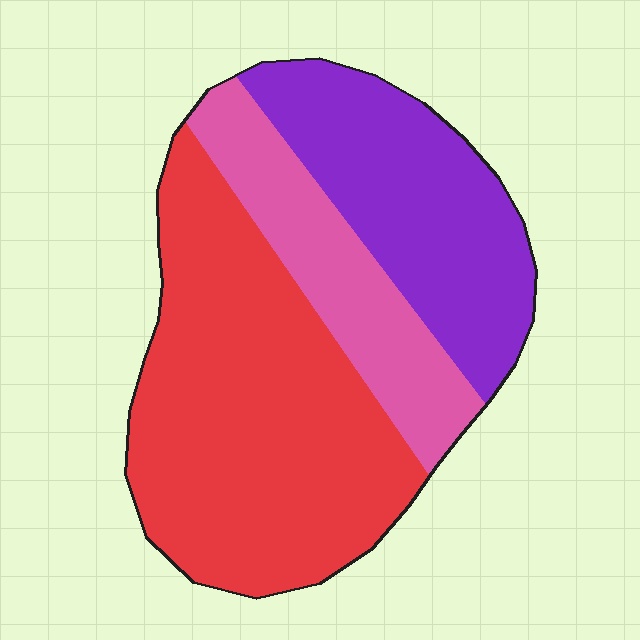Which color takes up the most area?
Red, at roughly 50%.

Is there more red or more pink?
Red.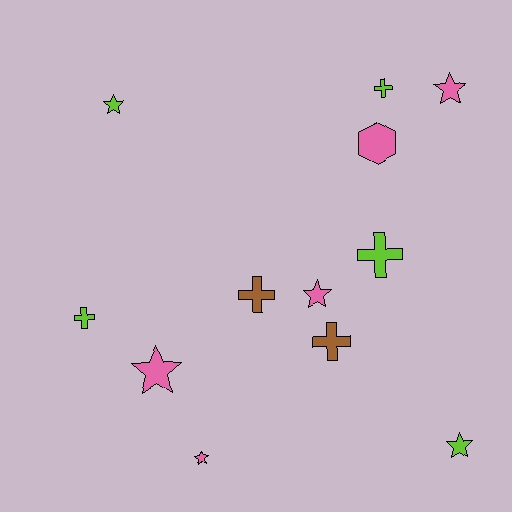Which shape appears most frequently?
Star, with 6 objects.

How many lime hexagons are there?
There are no lime hexagons.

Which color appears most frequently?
Lime, with 5 objects.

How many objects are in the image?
There are 12 objects.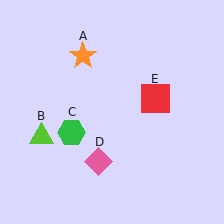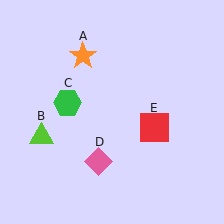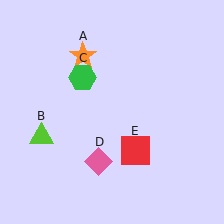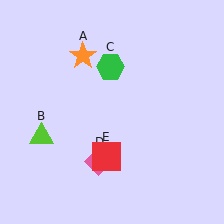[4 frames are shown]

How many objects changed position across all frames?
2 objects changed position: green hexagon (object C), red square (object E).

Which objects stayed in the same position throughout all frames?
Orange star (object A) and lime triangle (object B) and pink diamond (object D) remained stationary.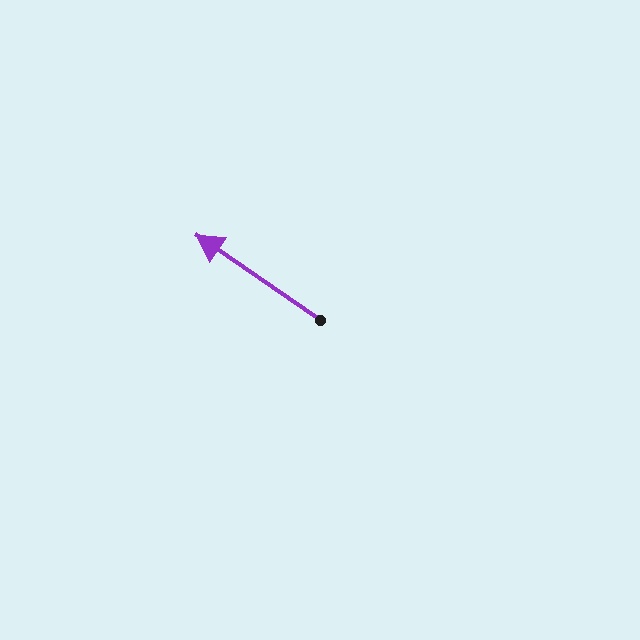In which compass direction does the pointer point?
Northwest.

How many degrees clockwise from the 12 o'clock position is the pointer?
Approximately 305 degrees.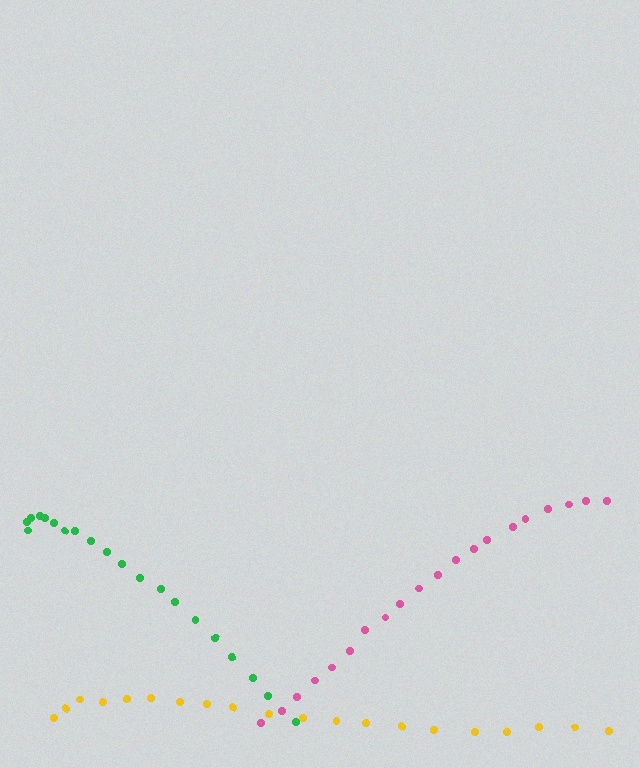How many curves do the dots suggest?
There are 3 distinct paths.